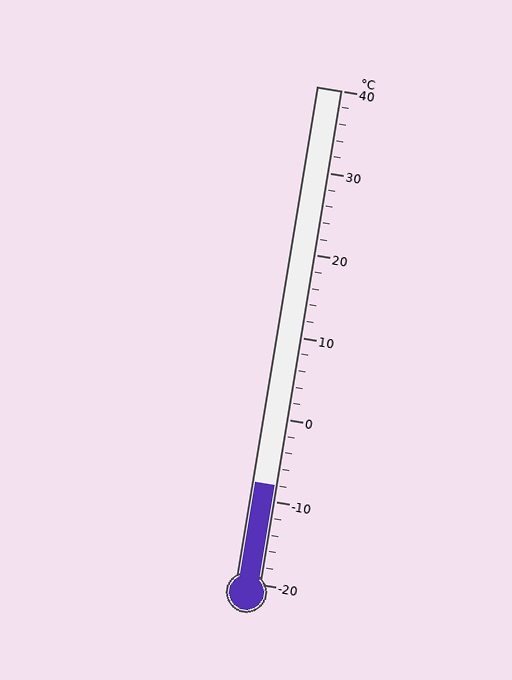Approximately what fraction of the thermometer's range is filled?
The thermometer is filled to approximately 20% of its range.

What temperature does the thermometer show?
The thermometer shows approximately -8°C.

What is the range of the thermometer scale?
The thermometer scale ranges from -20°C to 40°C.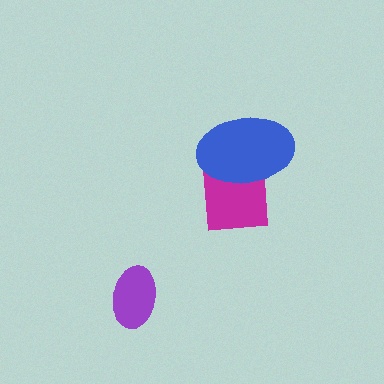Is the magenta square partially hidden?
Yes, it is partially covered by another shape.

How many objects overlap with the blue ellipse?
1 object overlaps with the blue ellipse.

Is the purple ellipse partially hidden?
No, no other shape covers it.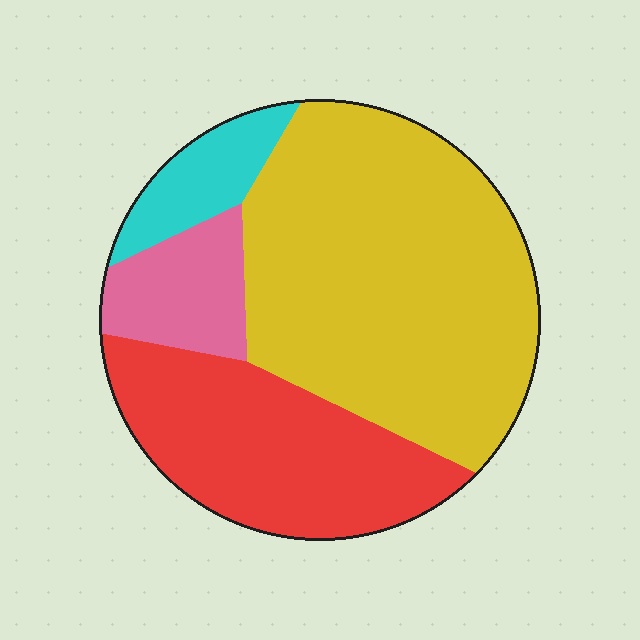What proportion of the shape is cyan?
Cyan takes up less than a quarter of the shape.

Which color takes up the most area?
Yellow, at roughly 55%.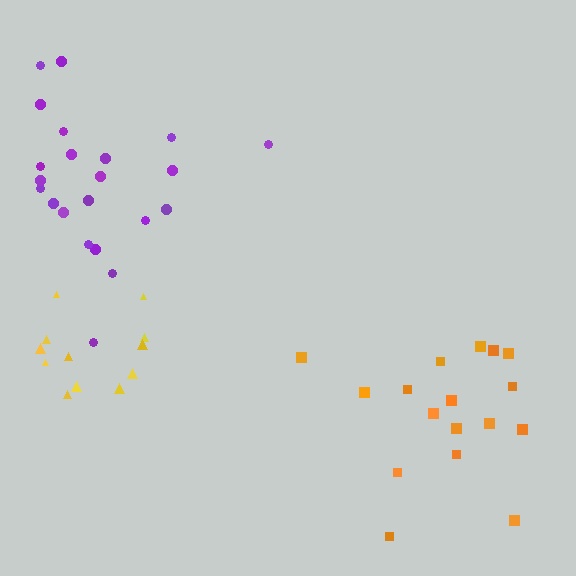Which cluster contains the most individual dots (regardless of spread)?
Purple (23).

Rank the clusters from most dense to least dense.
purple, yellow, orange.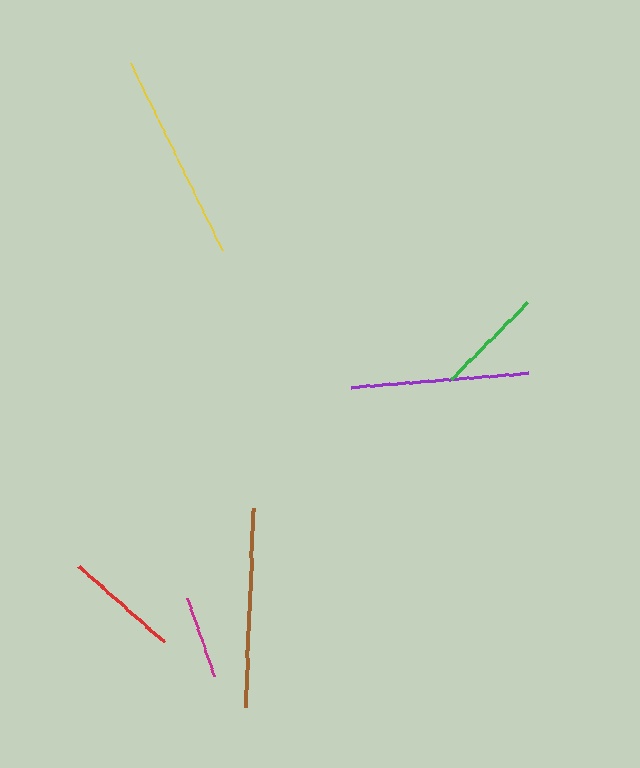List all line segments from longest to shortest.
From longest to shortest: yellow, brown, purple, red, green, magenta.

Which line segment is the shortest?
The magenta line is the shortest at approximately 83 pixels.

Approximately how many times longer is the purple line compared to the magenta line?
The purple line is approximately 2.1 times the length of the magenta line.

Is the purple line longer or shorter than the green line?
The purple line is longer than the green line.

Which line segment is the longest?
The yellow line is the longest at approximately 208 pixels.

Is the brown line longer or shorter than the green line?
The brown line is longer than the green line.